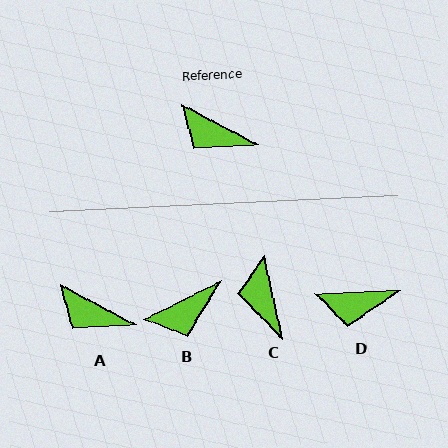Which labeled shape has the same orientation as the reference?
A.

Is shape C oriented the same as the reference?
No, it is off by about 49 degrees.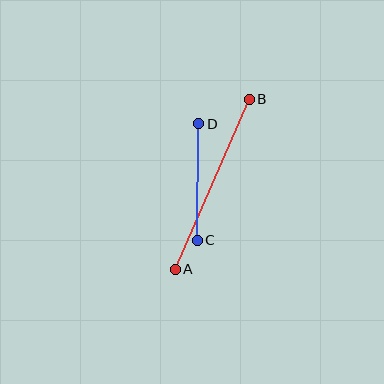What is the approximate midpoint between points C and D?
The midpoint is at approximately (198, 182) pixels.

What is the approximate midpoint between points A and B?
The midpoint is at approximately (212, 184) pixels.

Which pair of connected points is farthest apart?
Points A and B are farthest apart.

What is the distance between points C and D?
The distance is approximately 116 pixels.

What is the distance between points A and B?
The distance is approximately 185 pixels.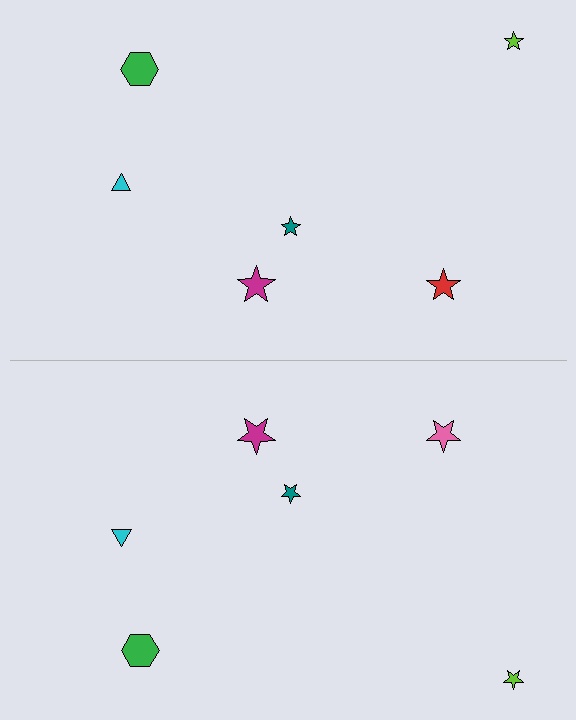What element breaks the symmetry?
The pink star on the bottom side breaks the symmetry — its mirror counterpart is red.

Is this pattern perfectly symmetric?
No, the pattern is not perfectly symmetric. The pink star on the bottom side breaks the symmetry — its mirror counterpart is red.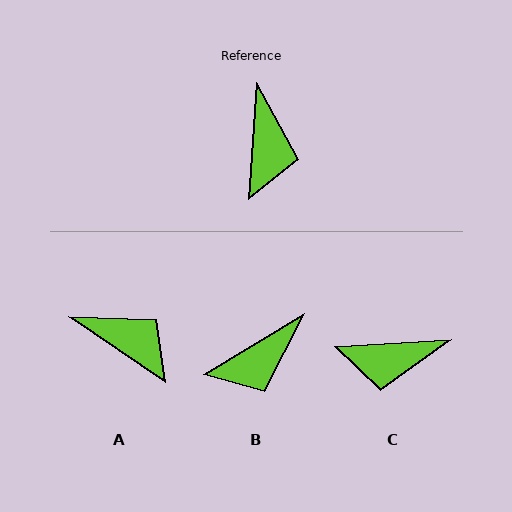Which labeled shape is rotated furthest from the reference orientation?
C, about 83 degrees away.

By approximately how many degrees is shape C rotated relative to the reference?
Approximately 83 degrees clockwise.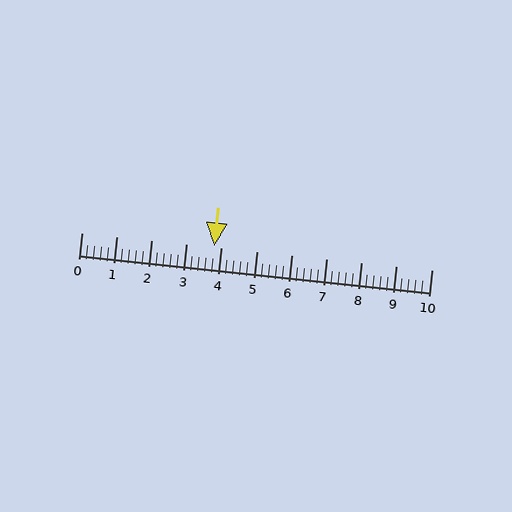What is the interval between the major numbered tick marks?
The major tick marks are spaced 1 units apart.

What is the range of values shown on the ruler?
The ruler shows values from 0 to 10.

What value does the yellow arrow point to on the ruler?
The yellow arrow points to approximately 3.8.